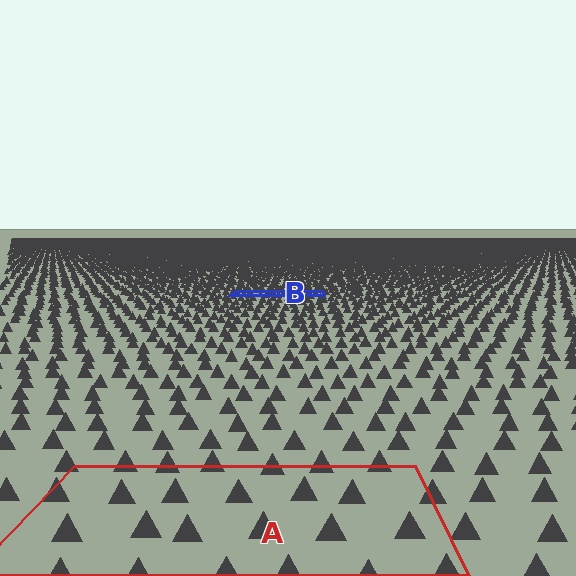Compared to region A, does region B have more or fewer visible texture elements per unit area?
Region B has more texture elements per unit area — they are packed more densely because it is farther away.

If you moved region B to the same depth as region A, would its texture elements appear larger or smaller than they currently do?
They would appear larger. At a closer depth, the same texture elements are projected at a bigger on-screen size.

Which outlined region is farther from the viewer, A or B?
Region B is farther from the viewer — the texture elements inside it appear smaller and more densely packed.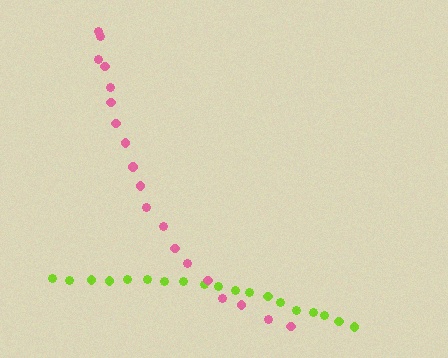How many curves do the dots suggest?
There are 2 distinct paths.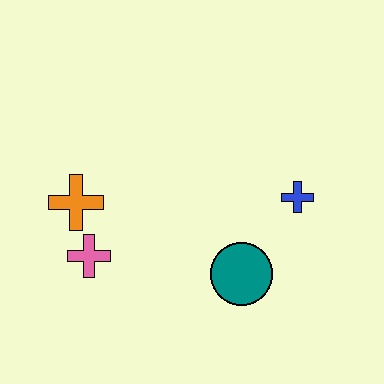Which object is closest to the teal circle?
The blue cross is closest to the teal circle.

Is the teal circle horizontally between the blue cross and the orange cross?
Yes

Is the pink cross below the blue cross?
Yes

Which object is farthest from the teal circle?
The orange cross is farthest from the teal circle.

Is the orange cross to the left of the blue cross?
Yes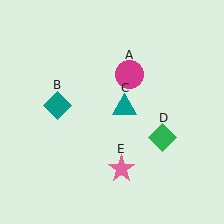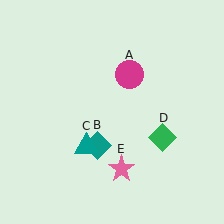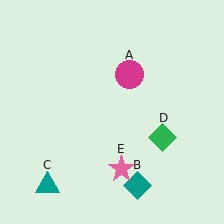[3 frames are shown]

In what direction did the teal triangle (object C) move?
The teal triangle (object C) moved down and to the left.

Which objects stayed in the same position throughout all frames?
Magenta circle (object A) and green diamond (object D) and pink star (object E) remained stationary.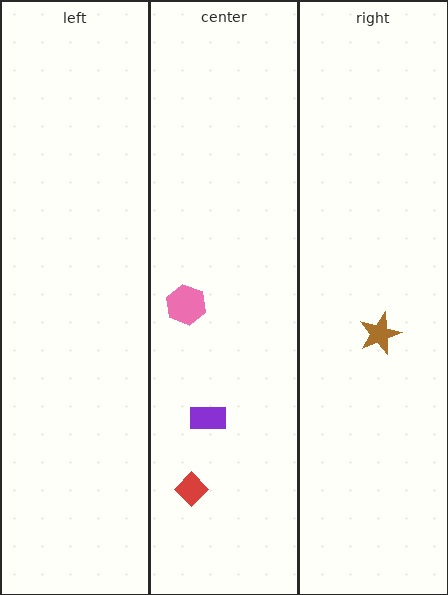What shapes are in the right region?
The brown star.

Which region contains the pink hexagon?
The center region.